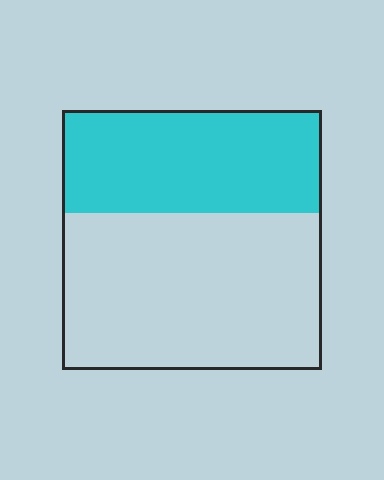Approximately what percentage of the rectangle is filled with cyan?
Approximately 40%.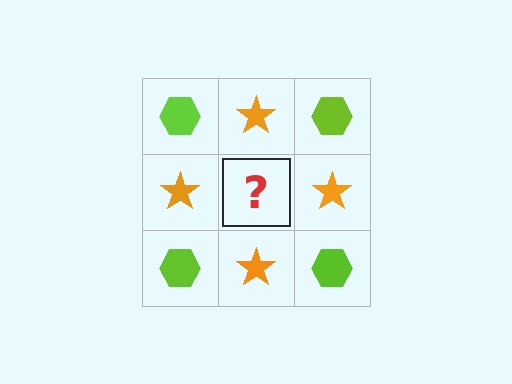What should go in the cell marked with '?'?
The missing cell should contain a lime hexagon.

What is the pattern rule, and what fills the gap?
The rule is that it alternates lime hexagon and orange star in a checkerboard pattern. The gap should be filled with a lime hexagon.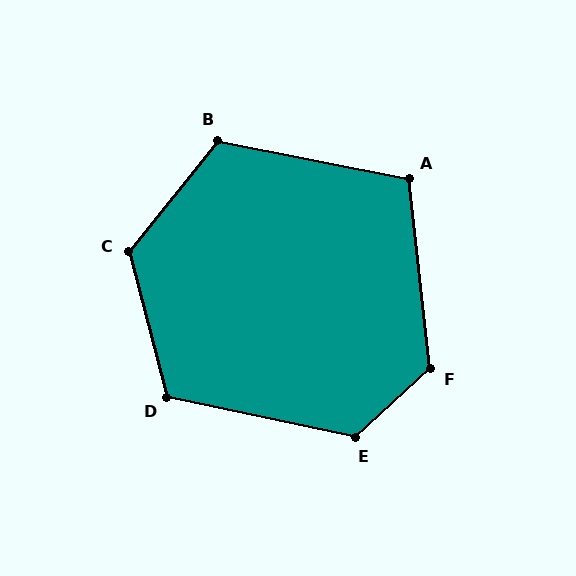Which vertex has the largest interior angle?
C, at approximately 127 degrees.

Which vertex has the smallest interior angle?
A, at approximately 107 degrees.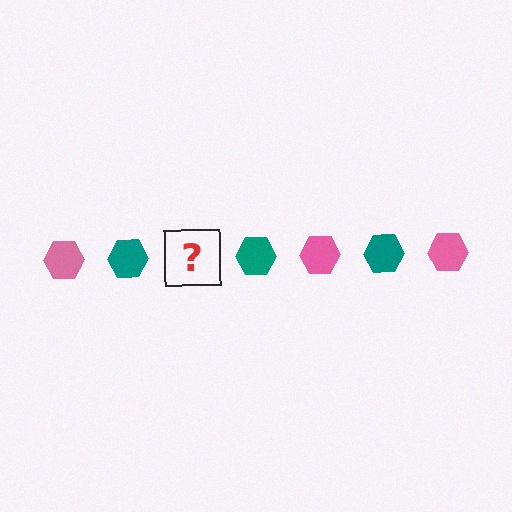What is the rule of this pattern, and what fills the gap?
The rule is that the pattern cycles through pink, teal hexagons. The gap should be filled with a pink hexagon.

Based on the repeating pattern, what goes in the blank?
The blank should be a pink hexagon.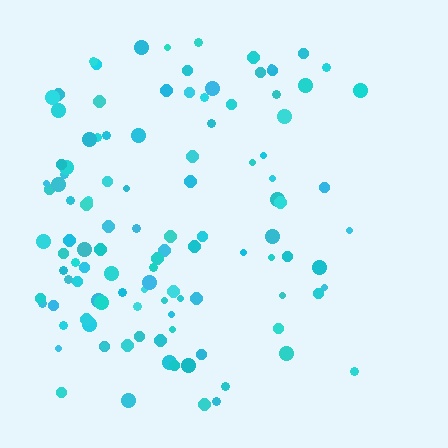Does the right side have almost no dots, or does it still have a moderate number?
Still a moderate number, just noticeably fewer than the left.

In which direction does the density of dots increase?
From right to left, with the left side densest.